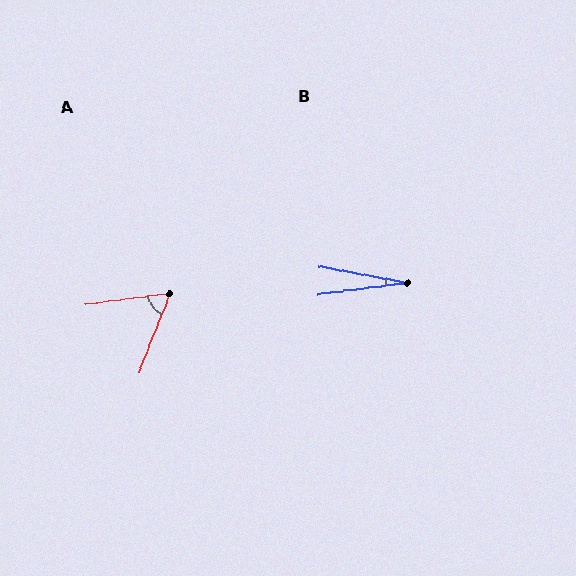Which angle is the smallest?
B, at approximately 18 degrees.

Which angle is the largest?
A, at approximately 61 degrees.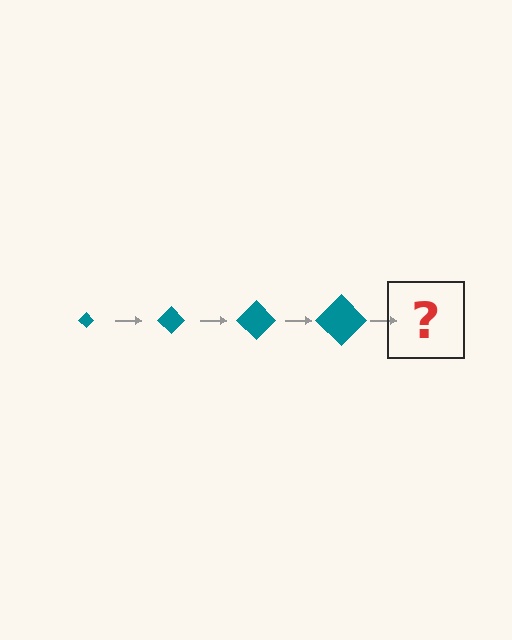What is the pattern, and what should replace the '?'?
The pattern is that the diamond gets progressively larger each step. The '?' should be a teal diamond, larger than the previous one.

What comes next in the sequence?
The next element should be a teal diamond, larger than the previous one.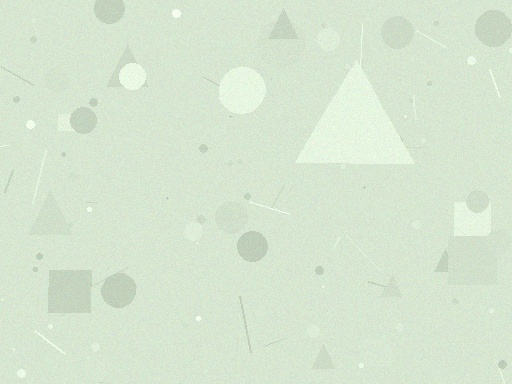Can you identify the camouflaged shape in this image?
The camouflaged shape is a triangle.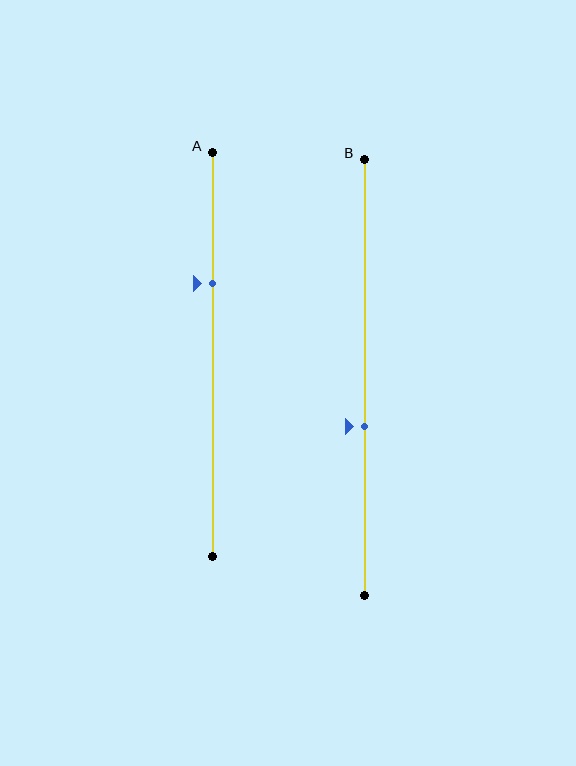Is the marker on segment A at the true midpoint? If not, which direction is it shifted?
No, the marker on segment A is shifted upward by about 18% of the segment length.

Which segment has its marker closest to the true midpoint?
Segment B has its marker closest to the true midpoint.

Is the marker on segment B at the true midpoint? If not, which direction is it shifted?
No, the marker on segment B is shifted downward by about 11% of the segment length.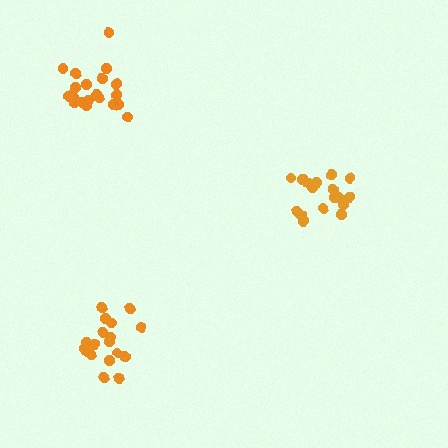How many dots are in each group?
Group 1: 19 dots, Group 2: 17 dots, Group 3: 20 dots (56 total).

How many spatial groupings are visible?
There are 3 spatial groupings.